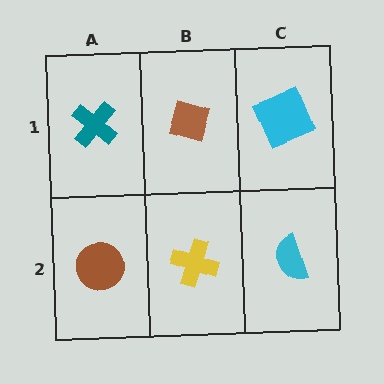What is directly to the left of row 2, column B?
A brown circle.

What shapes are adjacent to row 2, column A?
A teal cross (row 1, column A), a yellow cross (row 2, column B).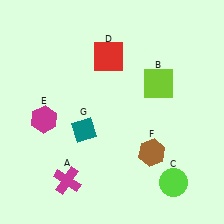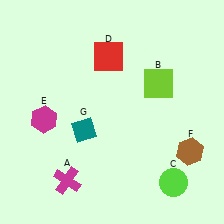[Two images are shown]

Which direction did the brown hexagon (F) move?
The brown hexagon (F) moved right.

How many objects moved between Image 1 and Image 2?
1 object moved between the two images.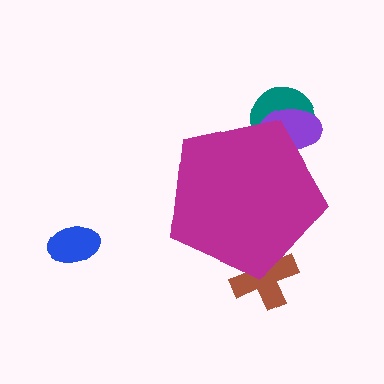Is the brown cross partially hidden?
Yes, the brown cross is partially hidden behind the magenta pentagon.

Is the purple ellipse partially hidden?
Yes, the purple ellipse is partially hidden behind the magenta pentagon.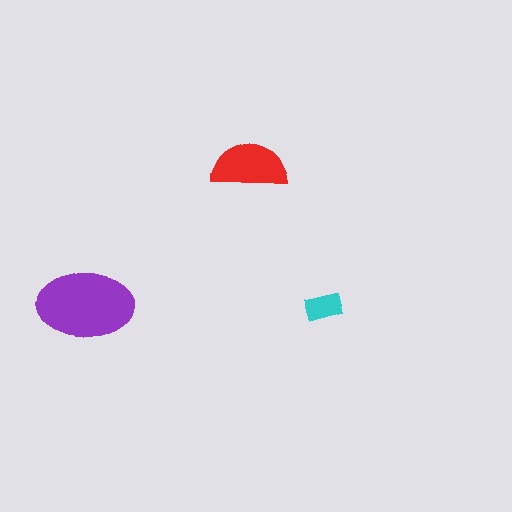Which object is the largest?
The purple ellipse.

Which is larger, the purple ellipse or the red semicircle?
The purple ellipse.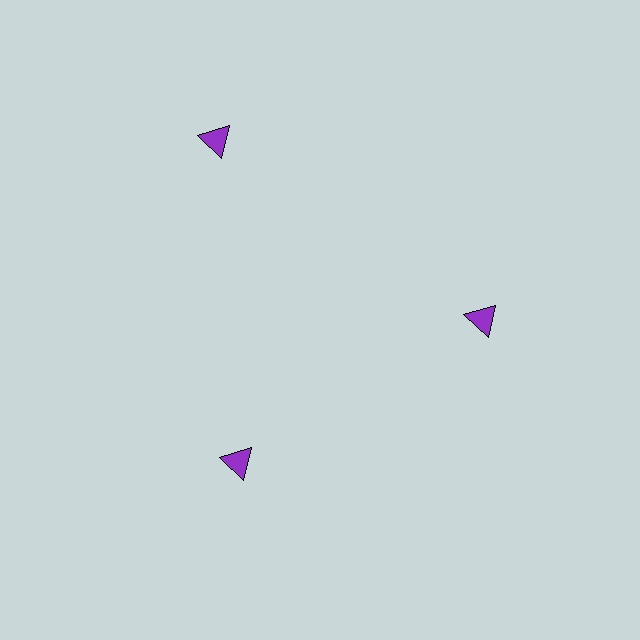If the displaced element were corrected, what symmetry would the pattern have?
It would have 3-fold rotational symmetry — the pattern would map onto itself every 120 degrees.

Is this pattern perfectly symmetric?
No. The 3 purple triangles are arranged in a ring, but one element near the 11 o'clock position is pushed outward from the center, breaking the 3-fold rotational symmetry.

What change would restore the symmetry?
The symmetry would be restored by moving it inward, back onto the ring so that all 3 triangles sit at equal angles and equal distance from the center.